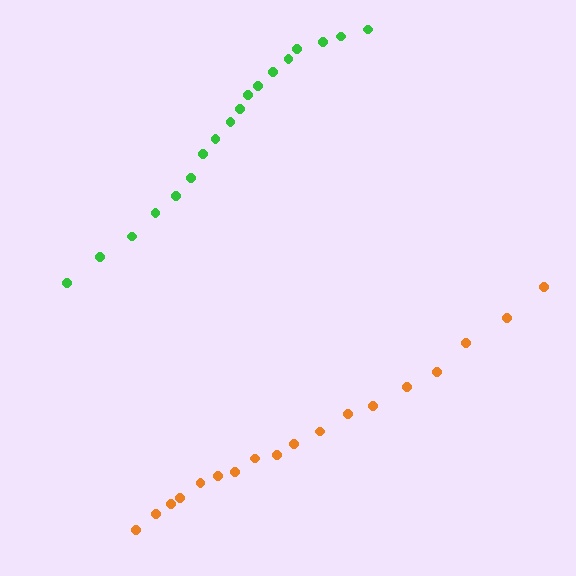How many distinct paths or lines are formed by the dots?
There are 2 distinct paths.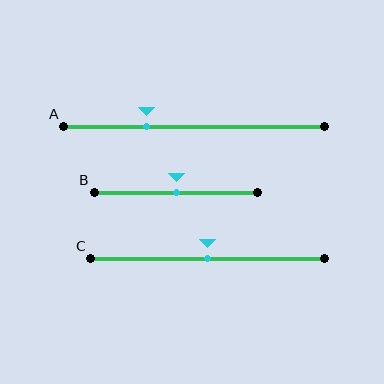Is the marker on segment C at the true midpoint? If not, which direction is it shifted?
Yes, the marker on segment C is at the true midpoint.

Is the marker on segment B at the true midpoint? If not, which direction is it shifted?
Yes, the marker on segment B is at the true midpoint.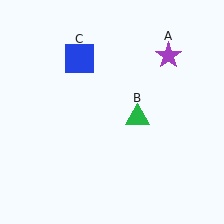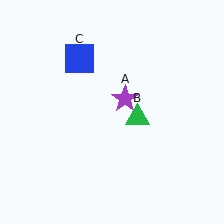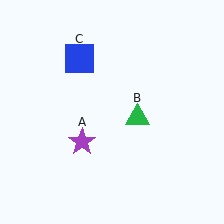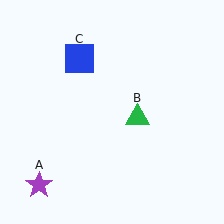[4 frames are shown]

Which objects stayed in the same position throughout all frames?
Green triangle (object B) and blue square (object C) remained stationary.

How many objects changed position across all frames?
1 object changed position: purple star (object A).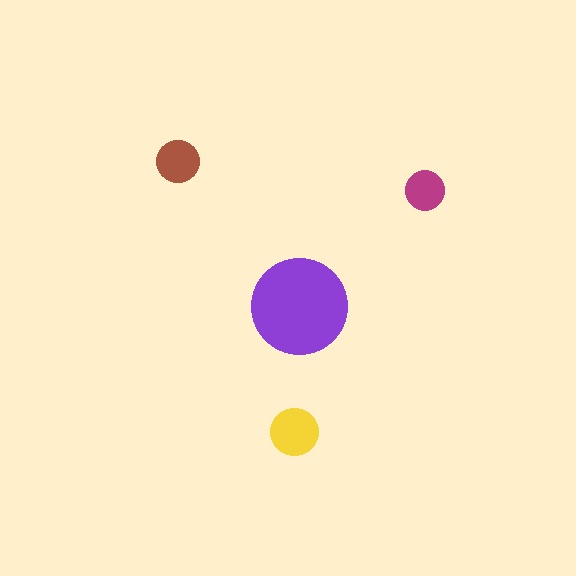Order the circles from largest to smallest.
the purple one, the yellow one, the brown one, the magenta one.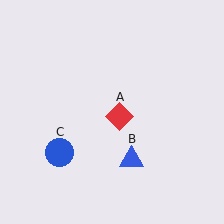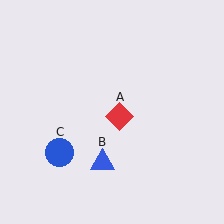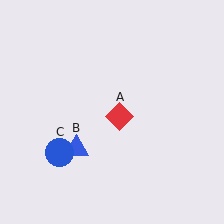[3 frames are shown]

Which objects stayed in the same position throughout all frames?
Red diamond (object A) and blue circle (object C) remained stationary.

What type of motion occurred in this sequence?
The blue triangle (object B) rotated clockwise around the center of the scene.